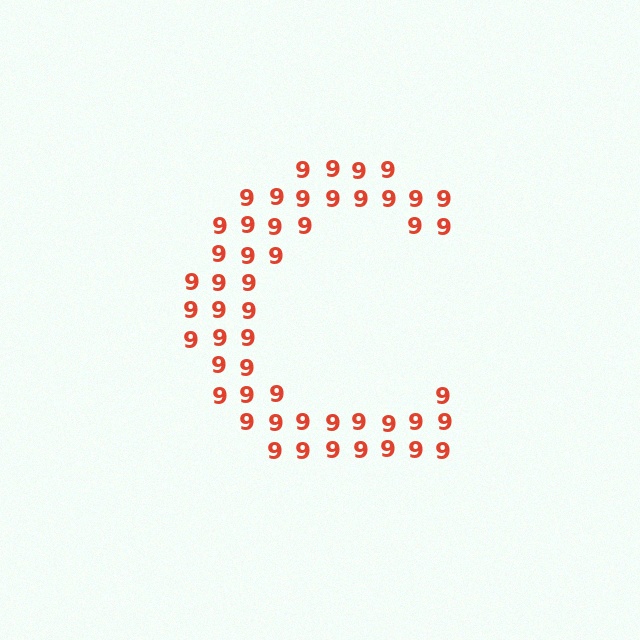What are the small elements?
The small elements are digit 9's.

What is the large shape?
The large shape is the letter C.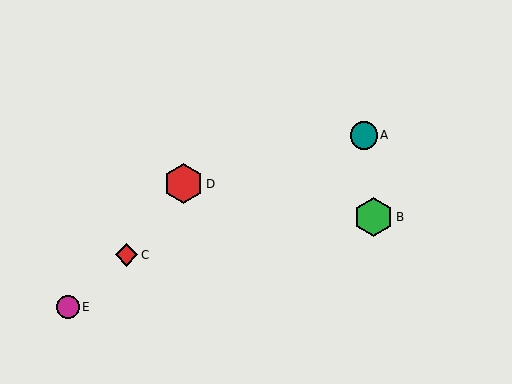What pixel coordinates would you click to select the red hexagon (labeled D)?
Click at (184, 184) to select the red hexagon D.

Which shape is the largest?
The red hexagon (labeled D) is the largest.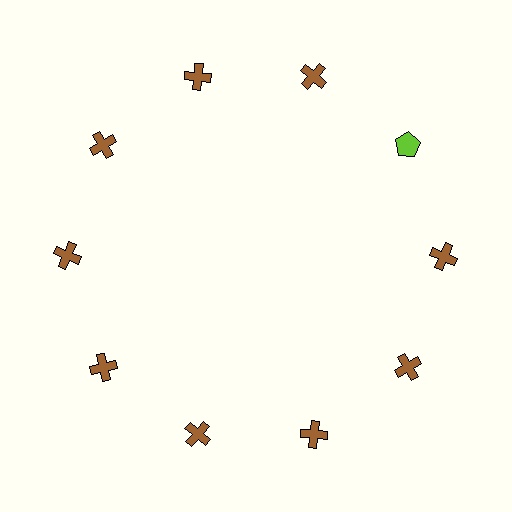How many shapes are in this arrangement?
There are 10 shapes arranged in a ring pattern.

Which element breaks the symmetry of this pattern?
The lime pentagon at roughly the 2 o'clock position breaks the symmetry. All other shapes are brown crosses.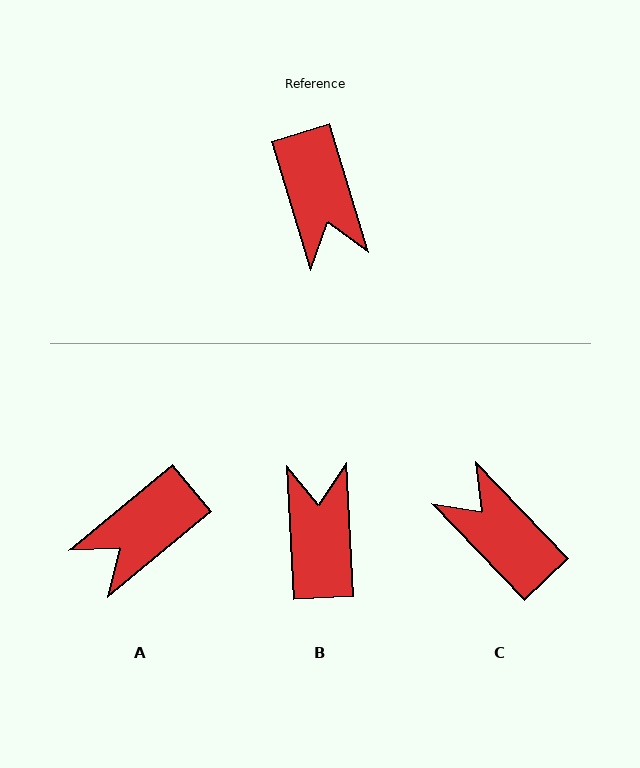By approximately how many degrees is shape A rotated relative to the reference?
Approximately 67 degrees clockwise.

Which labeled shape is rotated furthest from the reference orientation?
B, about 166 degrees away.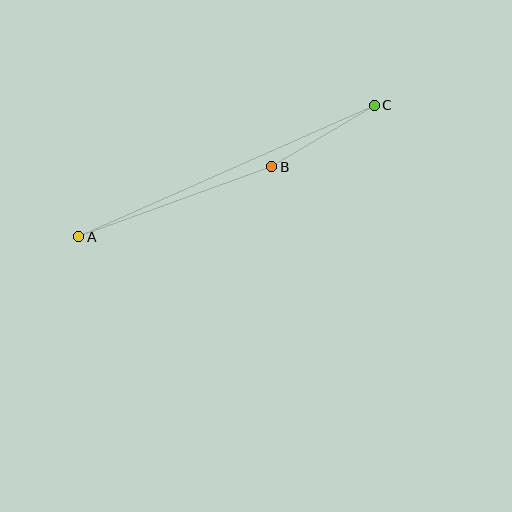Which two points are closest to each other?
Points B and C are closest to each other.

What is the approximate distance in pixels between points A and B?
The distance between A and B is approximately 205 pixels.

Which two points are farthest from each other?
Points A and C are farthest from each other.